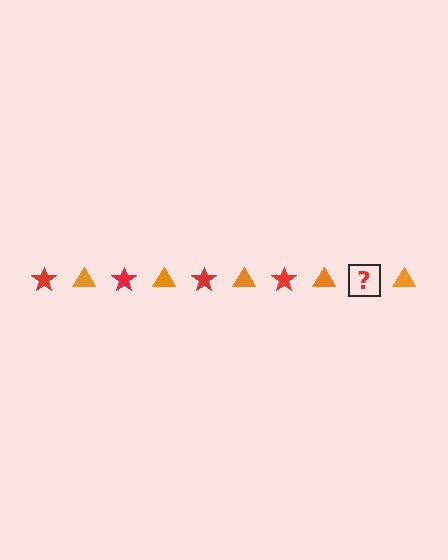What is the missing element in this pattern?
The missing element is a red star.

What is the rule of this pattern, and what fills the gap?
The rule is that the pattern alternates between red star and orange triangle. The gap should be filled with a red star.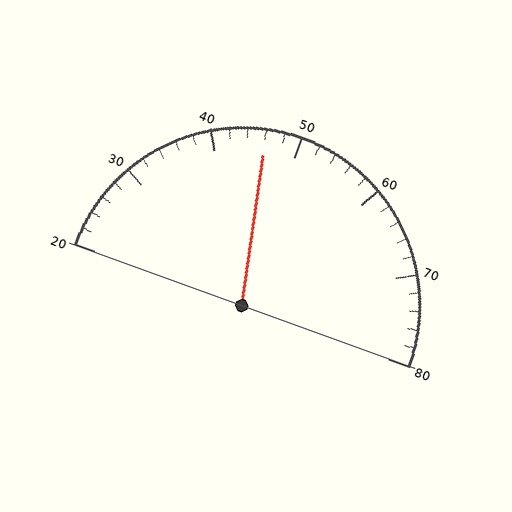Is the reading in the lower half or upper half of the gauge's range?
The reading is in the lower half of the range (20 to 80).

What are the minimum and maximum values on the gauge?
The gauge ranges from 20 to 80.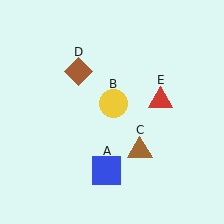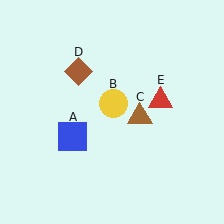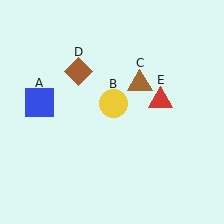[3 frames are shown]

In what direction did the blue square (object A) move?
The blue square (object A) moved up and to the left.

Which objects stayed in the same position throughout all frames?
Yellow circle (object B) and brown diamond (object D) and red triangle (object E) remained stationary.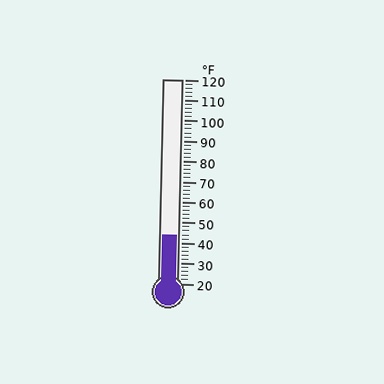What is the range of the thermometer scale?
The thermometer scale ranges from 20°F to 120°F.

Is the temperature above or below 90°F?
The temperature is below 90°F.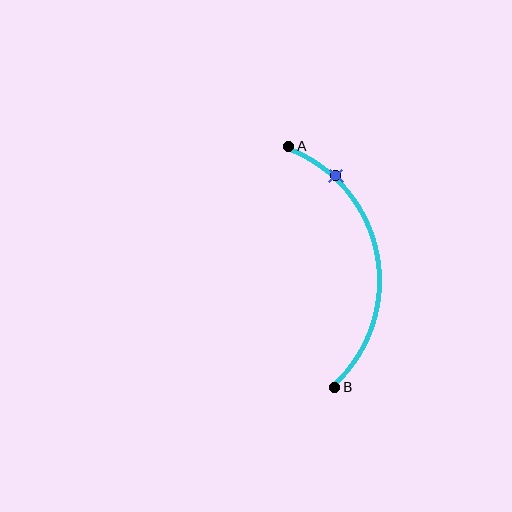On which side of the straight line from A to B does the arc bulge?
The arc bulges to the right of the straight line connecting A and B.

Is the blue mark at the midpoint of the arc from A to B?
No. The blue mark lies on the arc but is closer to endpoint A. The arc midpoint would be at the point on the curve equidistant along the arc from both A and B.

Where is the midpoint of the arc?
The arc midpoint is the point on the curve farthest from the straight line joining A and B. It sits to the right of that line.